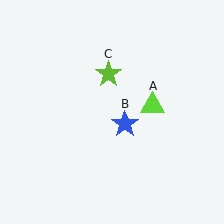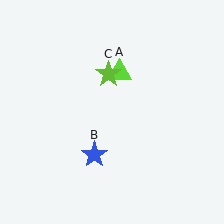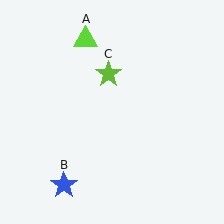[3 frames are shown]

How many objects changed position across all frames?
2 objects changed position: lime triangle (object A), blue star (object B).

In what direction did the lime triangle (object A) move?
The lime triangle (object A) moved up and to the left.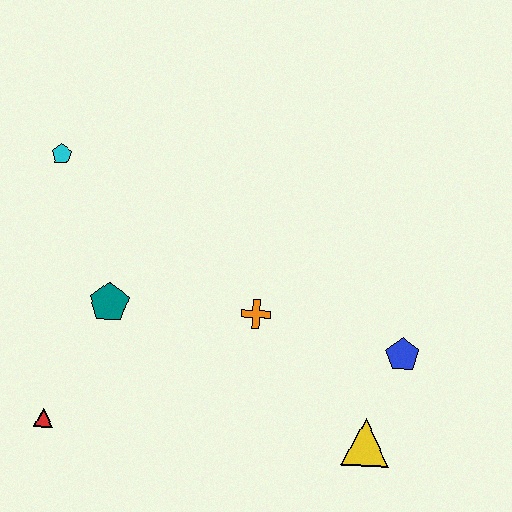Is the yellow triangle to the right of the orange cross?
Yes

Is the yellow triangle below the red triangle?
Yes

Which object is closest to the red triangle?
The teal pentagon is closest to the red triangle.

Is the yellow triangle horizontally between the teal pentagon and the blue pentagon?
Yes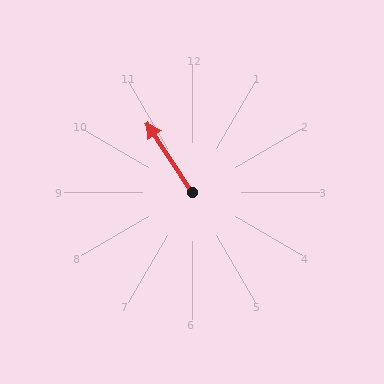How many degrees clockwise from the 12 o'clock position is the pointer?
Approximately 327 degrees.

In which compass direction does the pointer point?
Northwest.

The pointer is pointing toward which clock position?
Roughly 11 o'clock.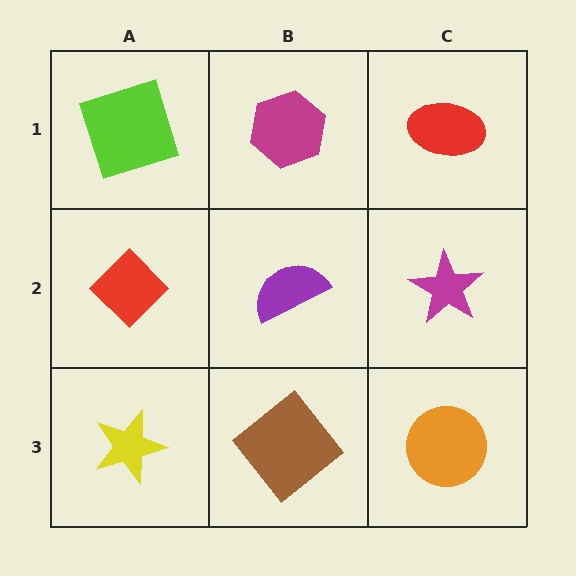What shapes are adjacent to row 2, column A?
A lime square (row 1, column A), a yellow star (row 3, column A), a purple semicircle (row 2, column B).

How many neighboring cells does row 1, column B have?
3.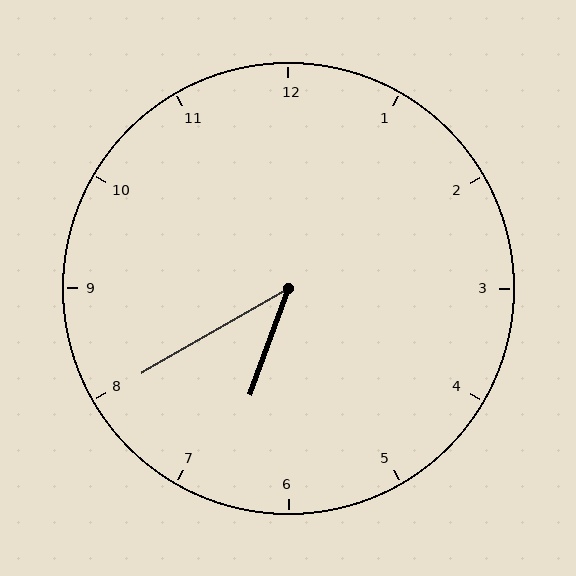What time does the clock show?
6:40.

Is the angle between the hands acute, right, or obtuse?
It is acute.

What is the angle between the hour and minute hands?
Approximately 40 degrees.